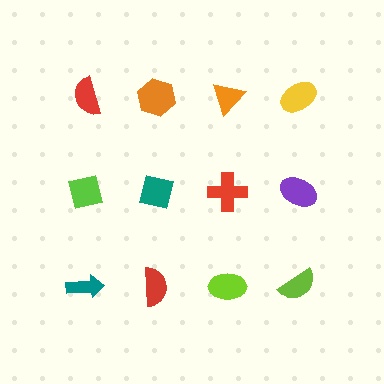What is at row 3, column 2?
A red semicircle.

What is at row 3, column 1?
A teal arrow.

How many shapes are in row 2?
4 shapes.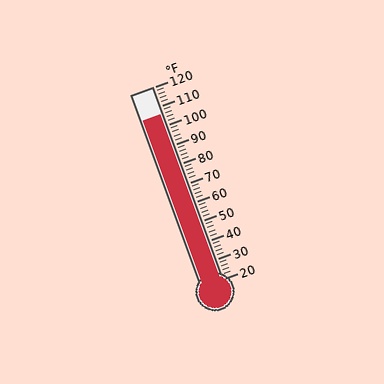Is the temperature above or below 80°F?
The temperature is above 80°F.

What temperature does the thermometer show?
The thermometer shows approximately 106°F.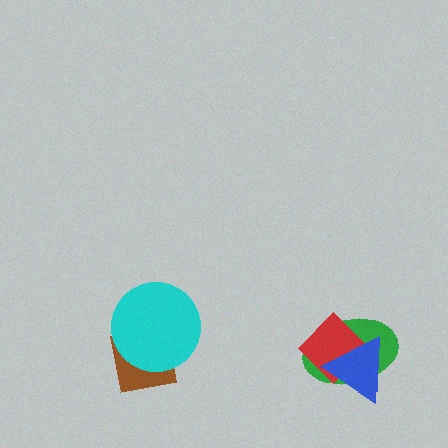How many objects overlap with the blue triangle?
2 objects overlap with the blue triangle.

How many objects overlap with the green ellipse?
2 objects overlap with the green ellipse.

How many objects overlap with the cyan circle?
1 object overlaps with the cyan circle.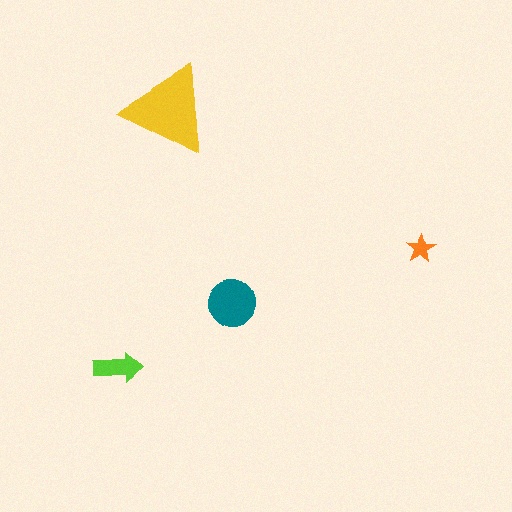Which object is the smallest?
The orange star.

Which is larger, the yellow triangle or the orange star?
The yellow triangle.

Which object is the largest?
The yellow triangle.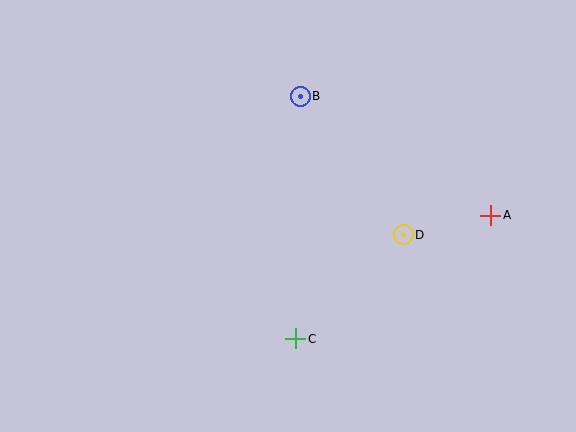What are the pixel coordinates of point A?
Point A is at (491, 215).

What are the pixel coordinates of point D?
Point D is at (403, 235).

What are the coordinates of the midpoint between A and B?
The midpoint between A and B is at (396, 156).